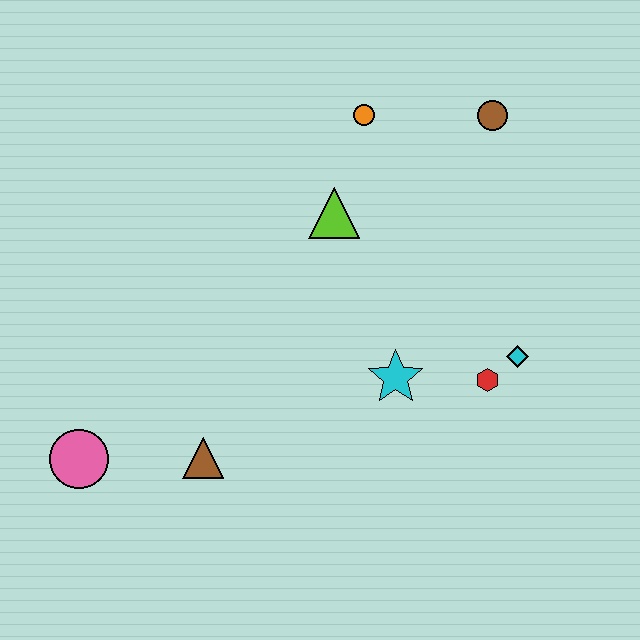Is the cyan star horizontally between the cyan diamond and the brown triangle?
Yes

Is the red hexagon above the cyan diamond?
No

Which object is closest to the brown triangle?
The pink circle is closest to the brown triangle.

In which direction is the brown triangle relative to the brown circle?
The brown triangle is below the brown circle.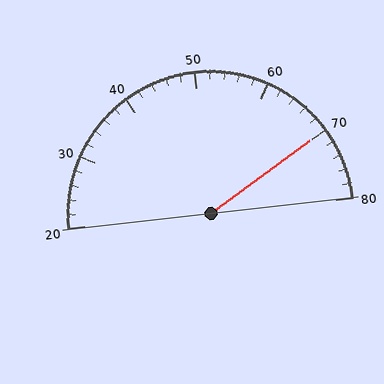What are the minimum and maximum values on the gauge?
The gauge ranges from 20 to 80.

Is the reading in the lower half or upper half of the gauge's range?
The reading is in the upper half of the range (20 to 80).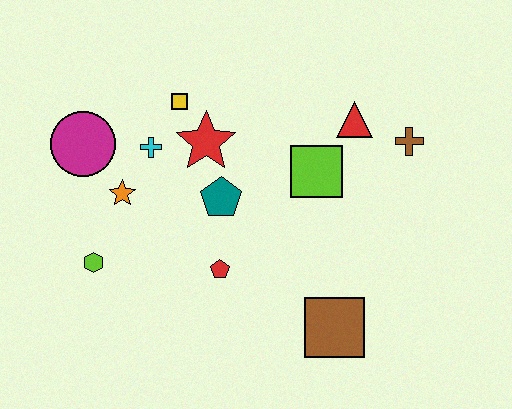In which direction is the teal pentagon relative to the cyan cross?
The teal pentagon is to the right of the cyan cross.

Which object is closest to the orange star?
The cyan cross is closest to the orange star.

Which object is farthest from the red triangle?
The lime hexagon is farthest from the red triangle.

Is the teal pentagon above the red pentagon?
Yes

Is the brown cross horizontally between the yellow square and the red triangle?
No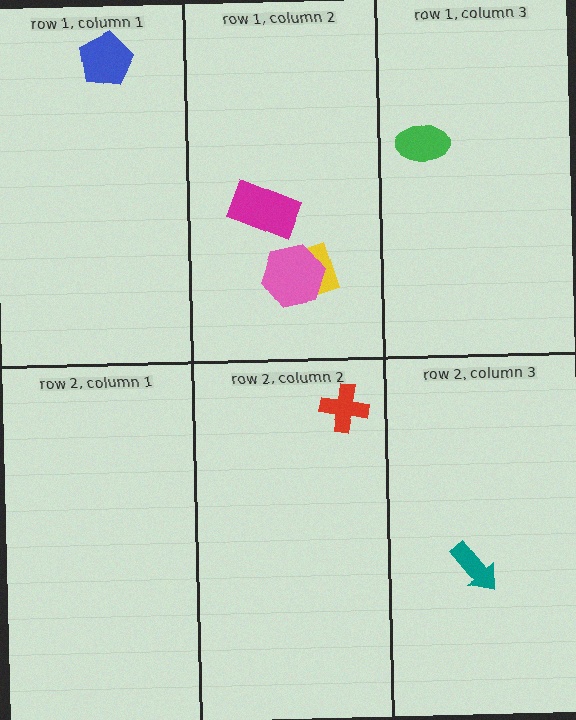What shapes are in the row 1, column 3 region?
The green ellipse.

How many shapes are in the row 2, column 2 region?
1.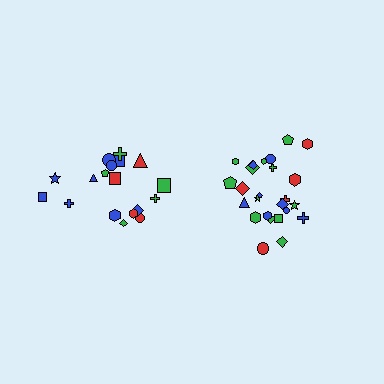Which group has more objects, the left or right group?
The right group.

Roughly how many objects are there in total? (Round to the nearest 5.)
Roughly 45 objects in total.